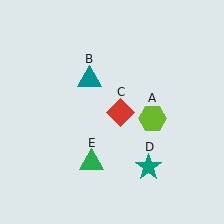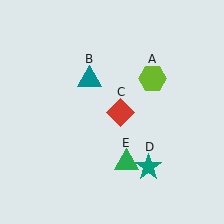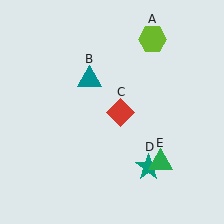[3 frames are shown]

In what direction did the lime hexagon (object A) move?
The lime hexagon (object A) moved up.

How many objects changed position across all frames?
2 objects changed position: lime hexagon (object A), green triangle (object E).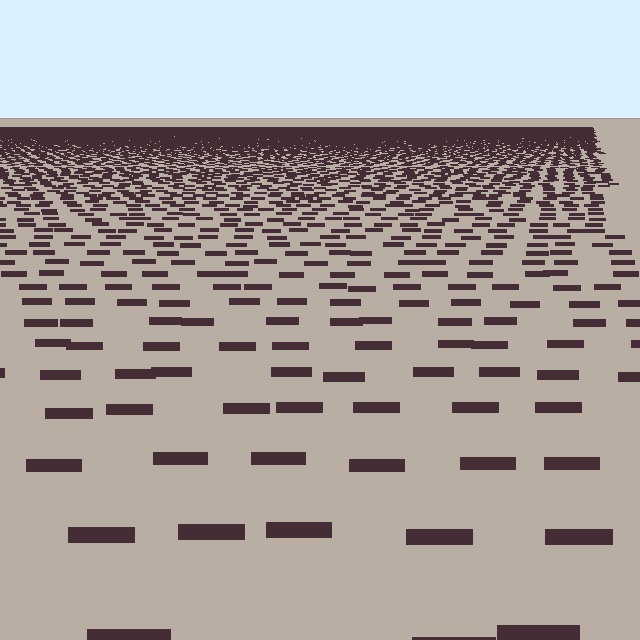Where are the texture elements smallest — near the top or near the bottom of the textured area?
Near the top.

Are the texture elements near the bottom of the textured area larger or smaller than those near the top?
Larger. Near the bottom, elements are closer to the viewer and appear at a bigger on-screen size.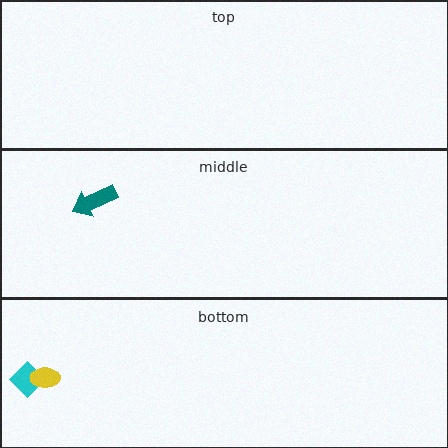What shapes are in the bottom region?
The cyan diamond, the yellow ellipse.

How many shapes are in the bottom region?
2.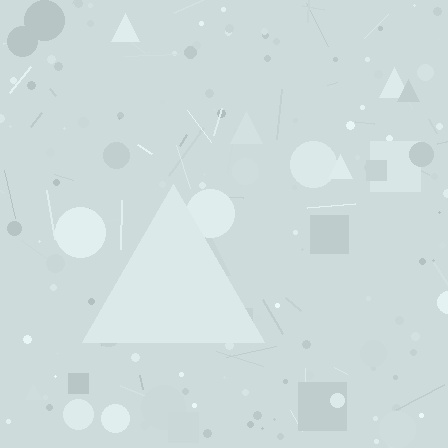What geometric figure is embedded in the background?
A triangle is embedded in the background.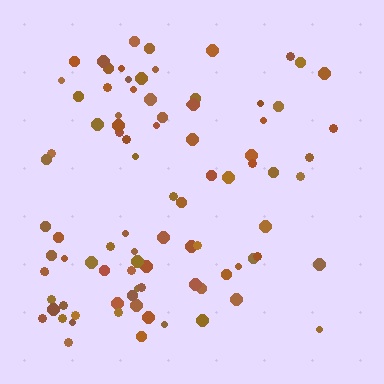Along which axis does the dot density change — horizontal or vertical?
Horizontal.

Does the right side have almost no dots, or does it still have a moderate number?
Still a moderate number, just noticeably fewer than the left.